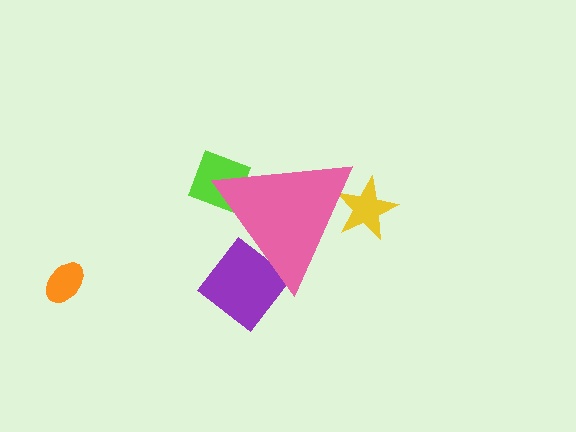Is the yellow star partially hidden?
Yes, the yellow star is partially hidden behind the pink triangle.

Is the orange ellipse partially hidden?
No, the orange ellipse is fully visible.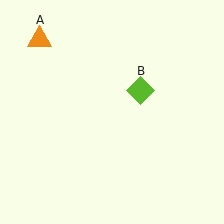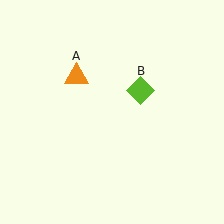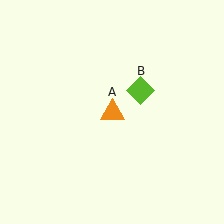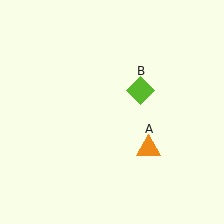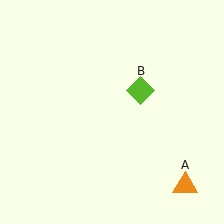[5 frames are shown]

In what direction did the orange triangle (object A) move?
The orange triangle (object A) moved down and to the right.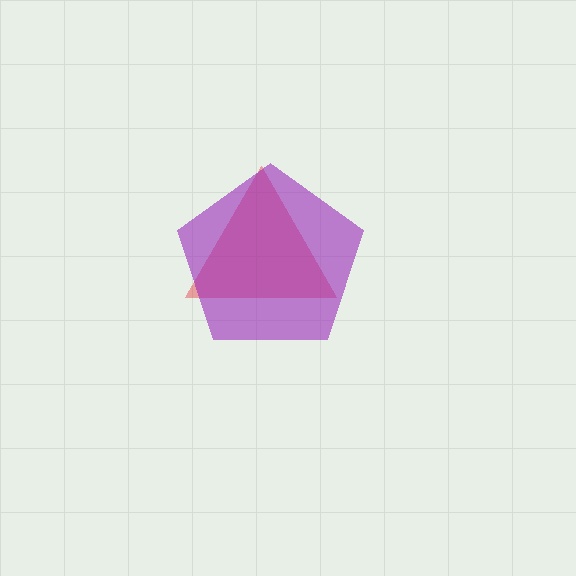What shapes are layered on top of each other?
The layered shapes are: a red triangle, a purple pentagon.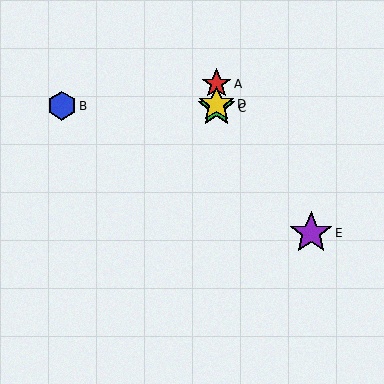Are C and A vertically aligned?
Yes, both are at x≈216.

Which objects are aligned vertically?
Objects A, C, D are aligned vertically.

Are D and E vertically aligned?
No, D is at x≈216 and E is at x≈311.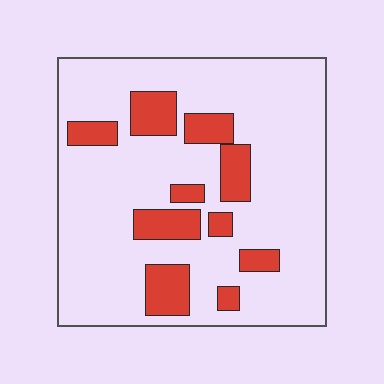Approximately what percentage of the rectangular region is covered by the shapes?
Approximately 20%.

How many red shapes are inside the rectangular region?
10.